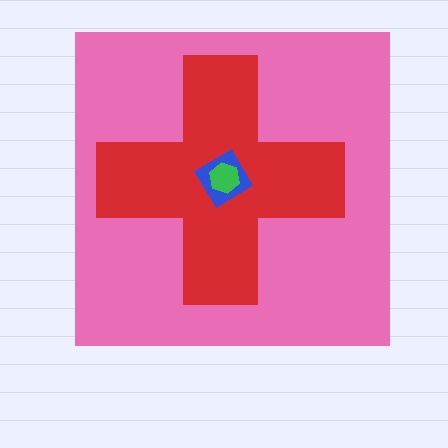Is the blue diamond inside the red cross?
Yes.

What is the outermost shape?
The pink square.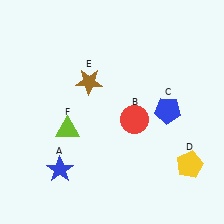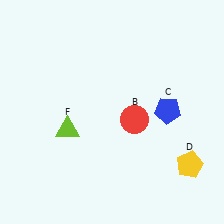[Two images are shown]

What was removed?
The blue star (A), the brown star (E) were removed in Image 2.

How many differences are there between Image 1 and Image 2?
There are 2 differences between the two images.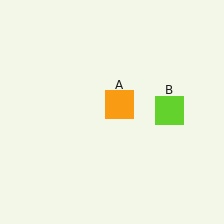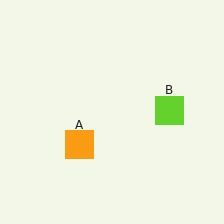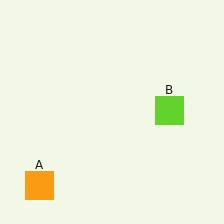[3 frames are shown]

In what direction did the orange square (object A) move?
The orange square (object A) moved down and to the left.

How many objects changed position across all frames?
1 object changed position: orange square (object A).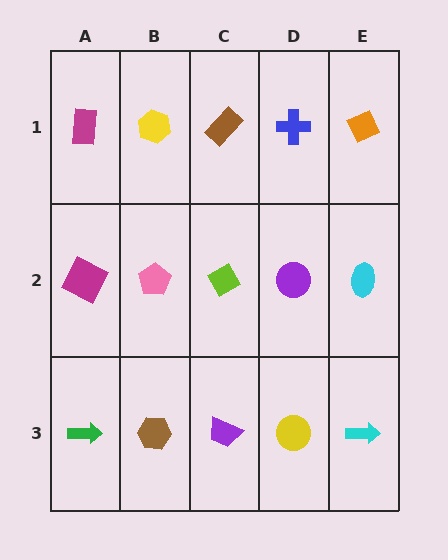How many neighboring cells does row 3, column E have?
2.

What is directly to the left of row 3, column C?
A brown hexagon.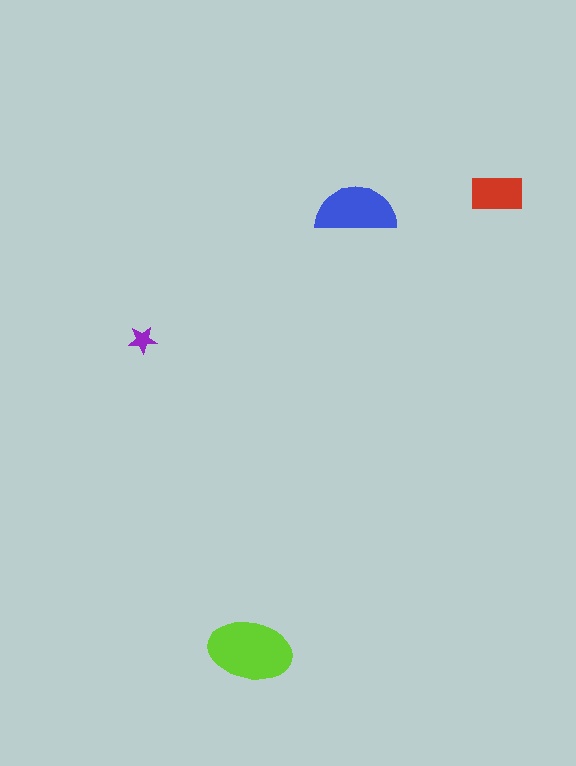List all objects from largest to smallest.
The lime ellipse, the blue semicircle, the red rectangle, the purple star.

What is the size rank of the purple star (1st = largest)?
4th.